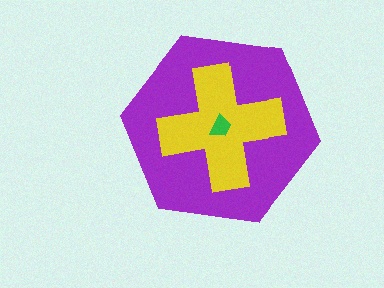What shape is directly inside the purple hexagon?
The yellow cross.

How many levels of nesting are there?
3.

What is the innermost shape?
The green trapezoid.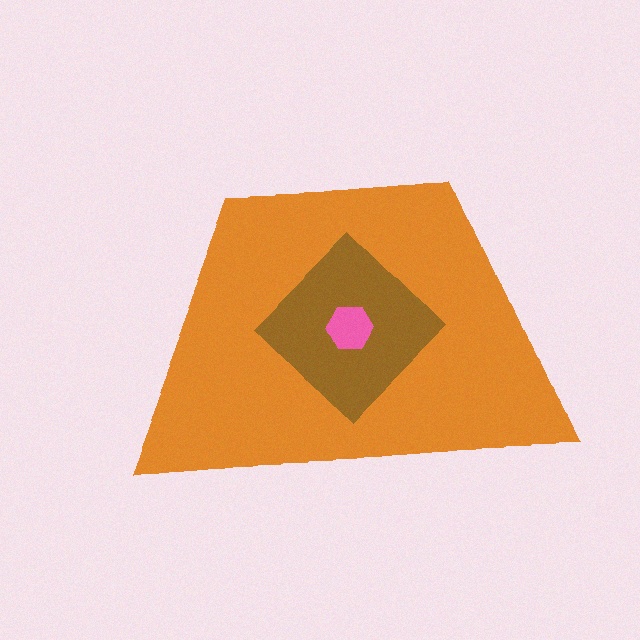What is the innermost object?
The pink hexagon.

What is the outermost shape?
The orange trapezoid.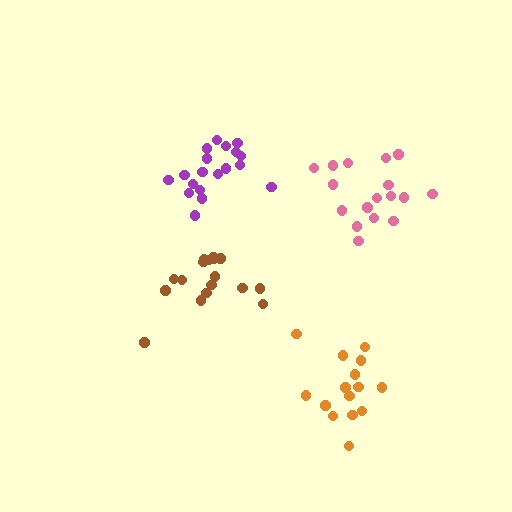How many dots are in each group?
Group 1: 18 dots, Group 2: 17 dots, Group 3: 15 dots, Group 4: 19 dots (69 total).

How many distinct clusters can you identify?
There are 4 distinct clusters.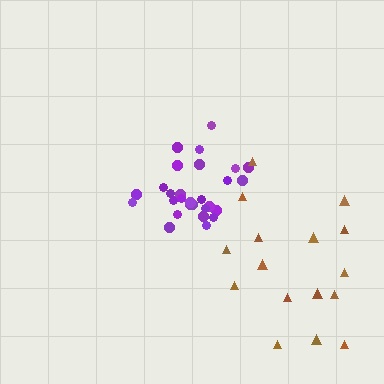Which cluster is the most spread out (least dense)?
Brown.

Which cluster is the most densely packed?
Purple.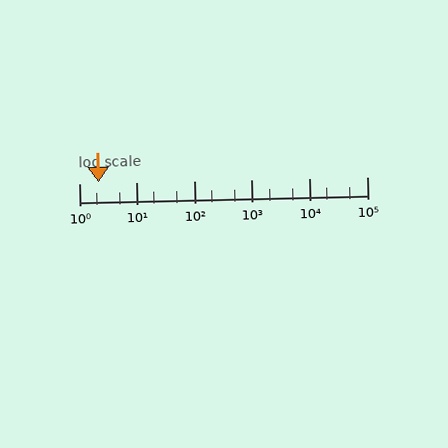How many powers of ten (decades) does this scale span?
The scale spans 5 decades, from 1 to 100000.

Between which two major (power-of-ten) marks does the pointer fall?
The pointer is between 1 and 10.